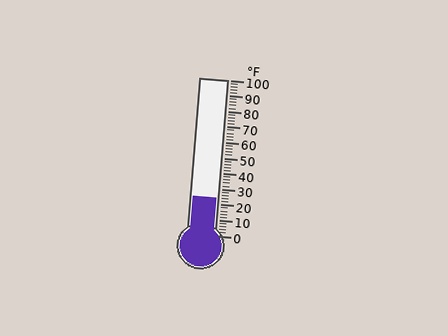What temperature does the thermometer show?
The thermometer shows approximately 24°F.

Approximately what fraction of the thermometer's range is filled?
The thermometer is filled to approximately 25% of its range.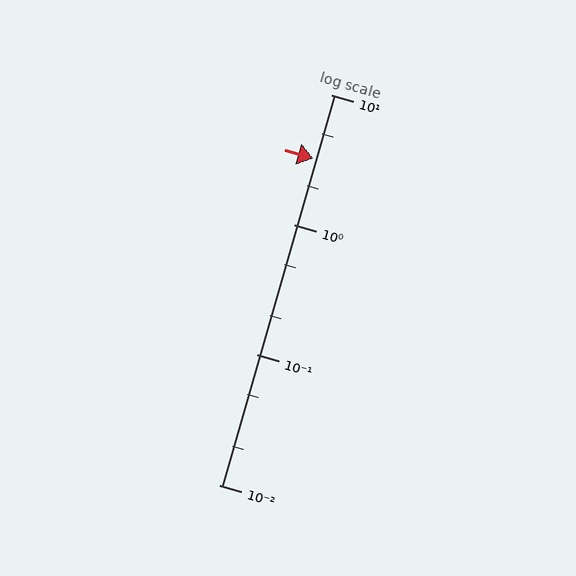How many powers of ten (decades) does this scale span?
The scale spans 3 decades, from 0.01 to 10.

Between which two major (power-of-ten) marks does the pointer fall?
The pointer is between 1 and 10.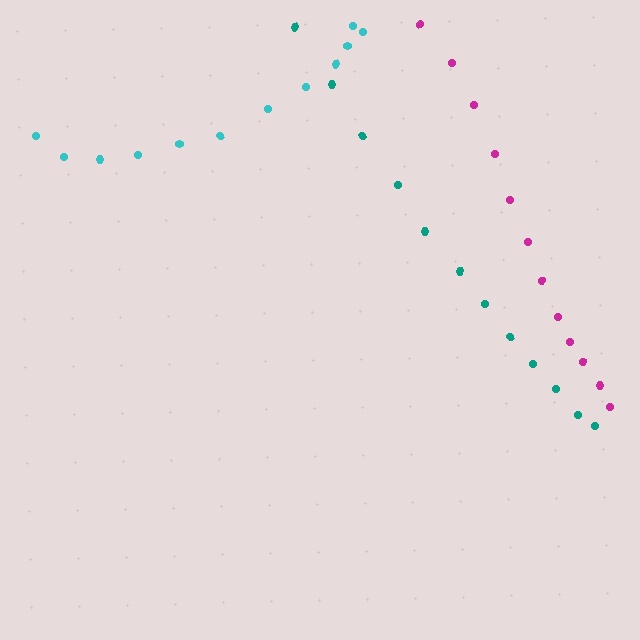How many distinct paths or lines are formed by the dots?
There are 3 distinct paths.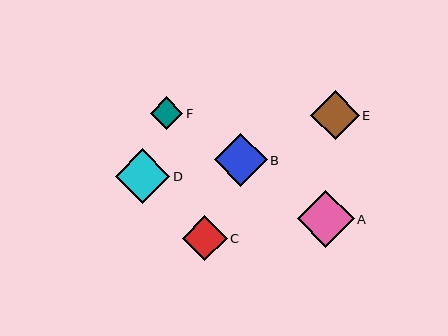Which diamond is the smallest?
Diamond F is the smallest with a size of approximately 32 pixels.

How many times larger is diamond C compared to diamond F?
Diamond C is approximately 1.4 times the size of diamond F.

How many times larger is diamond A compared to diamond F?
Diamond A is approximately 1.8 times the size of diamond F.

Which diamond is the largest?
Diamond A is the largest with a size of approximately 57 pixels.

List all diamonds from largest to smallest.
From largest to smallest: A, D, B, E, C, F.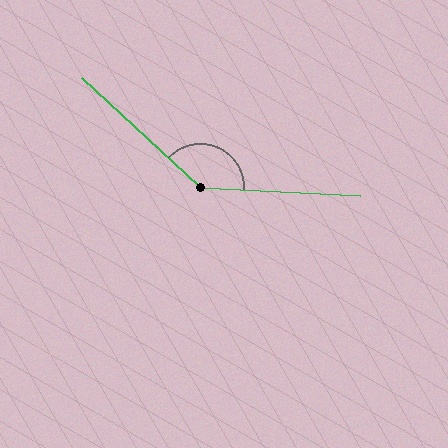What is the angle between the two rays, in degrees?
Approximately 140 degrees.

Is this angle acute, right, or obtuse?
It is obtuse.